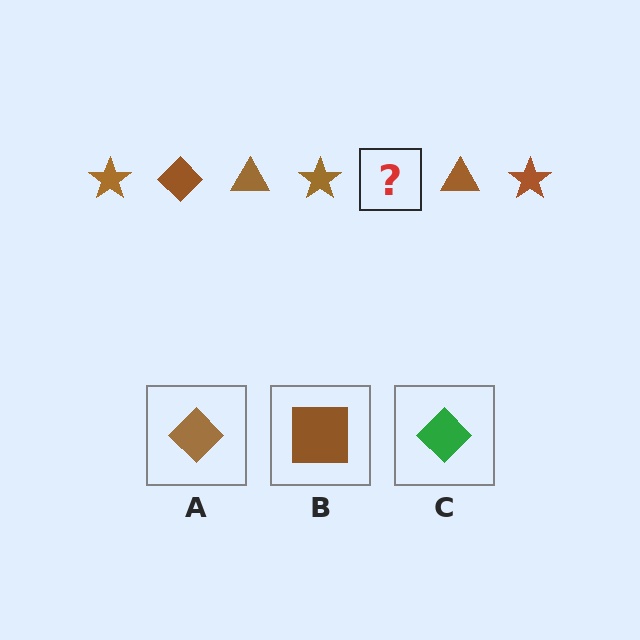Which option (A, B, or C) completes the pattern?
A.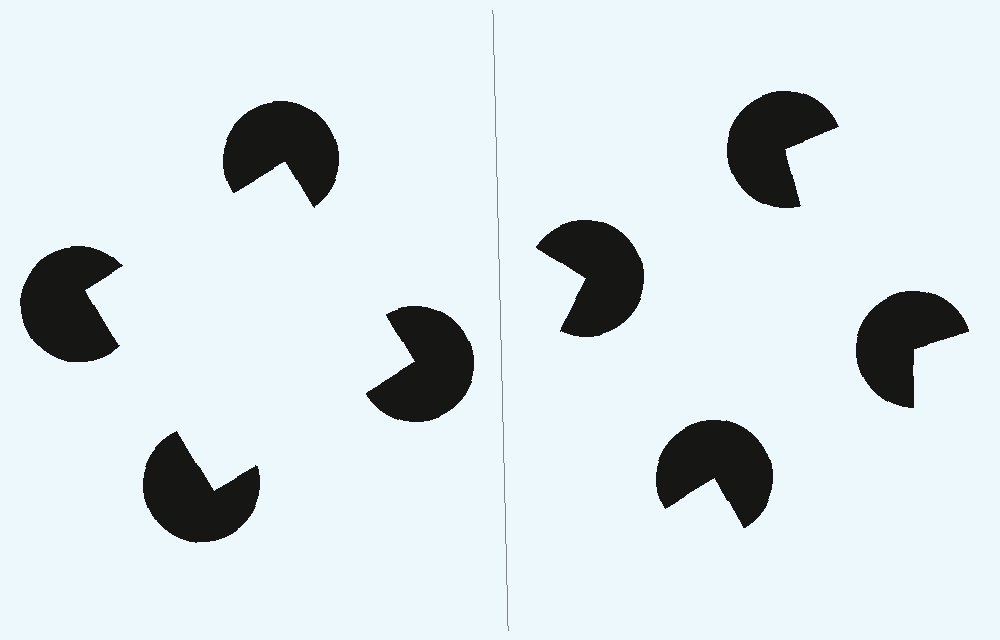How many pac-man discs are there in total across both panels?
8 — 4 on each side.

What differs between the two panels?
The pac-man discs are positioned identically on both sides; only the wedge orientations differ. On the left they align to a square; on the right they are misaligned.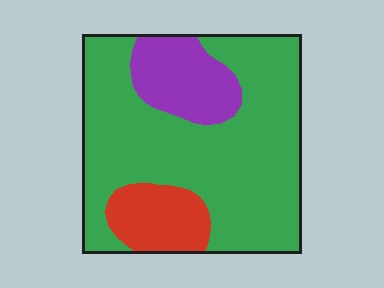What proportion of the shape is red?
Red covers roughly 15% of the shape.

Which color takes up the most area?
Green, at roughly 70%.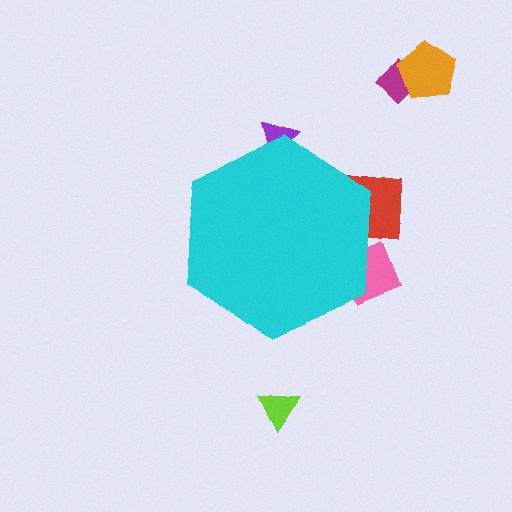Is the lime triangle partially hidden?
No, the lime triangle is fully visible.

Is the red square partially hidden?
Yes, the red square is partially hidden behind the cyan hexagon.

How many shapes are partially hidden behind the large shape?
3 shapes are partially hidden.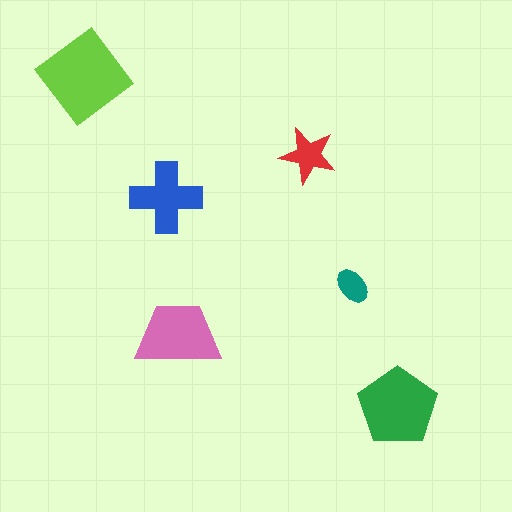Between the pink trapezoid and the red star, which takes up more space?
The pink trapezoid.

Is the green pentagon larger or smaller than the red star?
Larger.